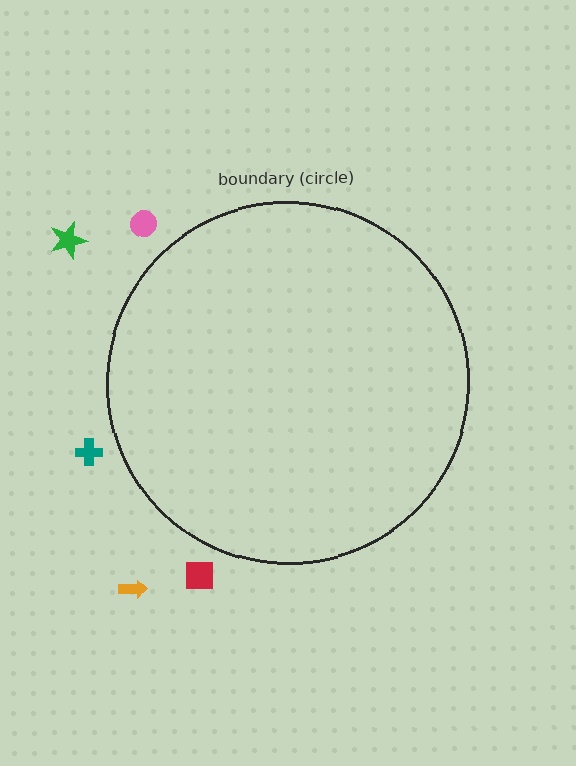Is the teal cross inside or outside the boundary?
Outside.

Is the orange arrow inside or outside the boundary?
Outside.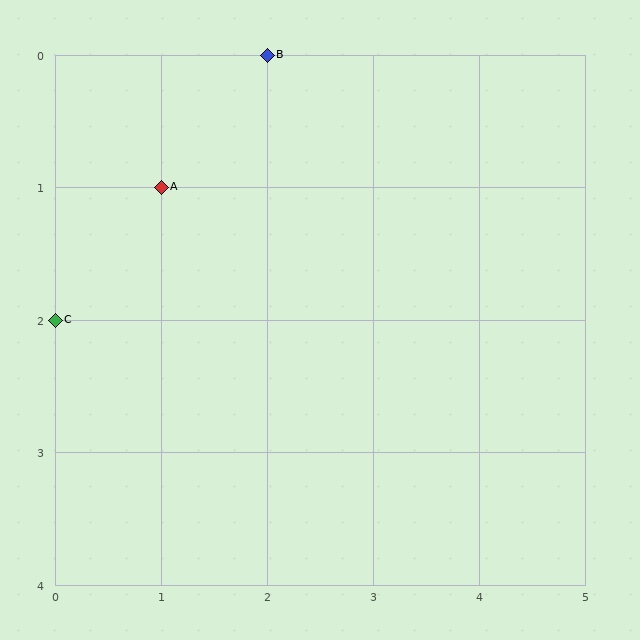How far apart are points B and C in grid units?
Points B and C are 2 columns and 2 rows apart (about 2.8 grid units diagonally).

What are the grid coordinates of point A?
Point A is at grid coordinates (1, 1).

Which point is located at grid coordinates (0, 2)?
Point C is at (0, 2).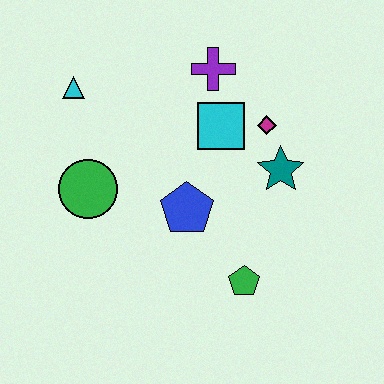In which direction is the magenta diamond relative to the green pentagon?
The magenta diamond is above the green pentagon.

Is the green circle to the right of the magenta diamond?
No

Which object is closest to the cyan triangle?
The green circle is closest to the cyan triangle.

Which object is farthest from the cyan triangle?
The green pentagon is farthest from the cyan triangle.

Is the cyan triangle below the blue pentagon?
No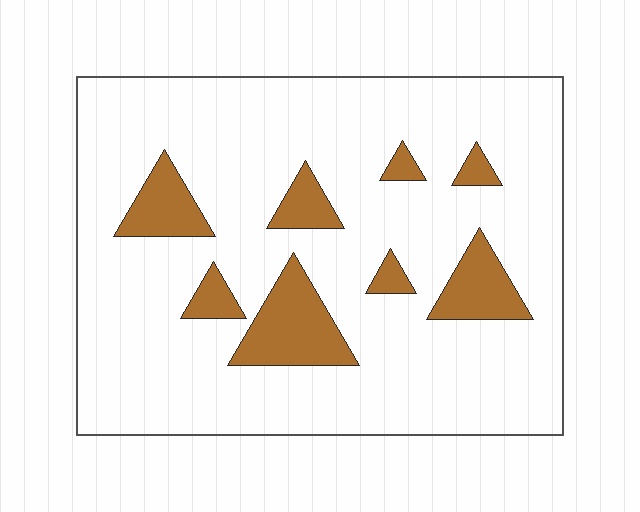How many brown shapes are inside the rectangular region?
8.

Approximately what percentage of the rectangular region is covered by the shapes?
Approximately 15%.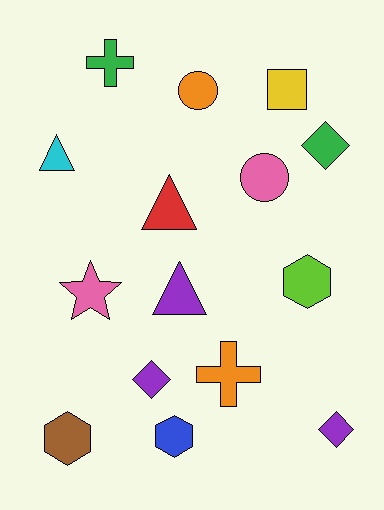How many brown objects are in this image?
There is 1 brown object.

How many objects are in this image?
There are 15 objects.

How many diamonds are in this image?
There are 3 diamonds.